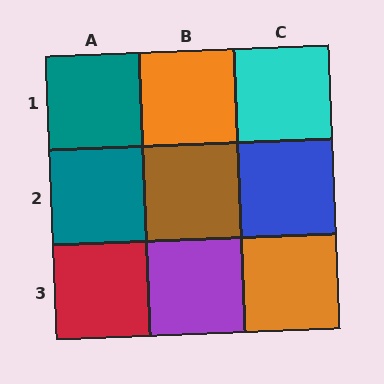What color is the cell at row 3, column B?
Purple.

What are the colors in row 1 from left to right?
Teal, orange, cyan.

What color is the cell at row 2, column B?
Brown.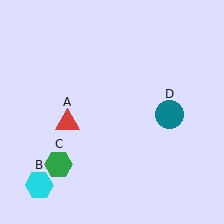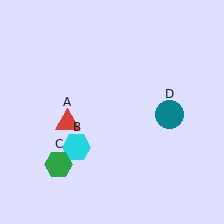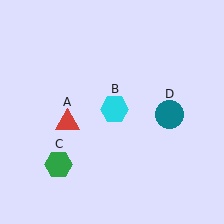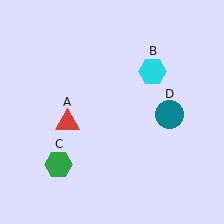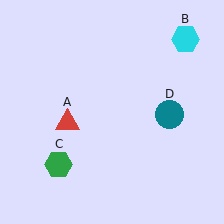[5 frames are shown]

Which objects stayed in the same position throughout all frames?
Red triangle (object A) and green hexagon (object C) and teal circle (object D) remained stationary.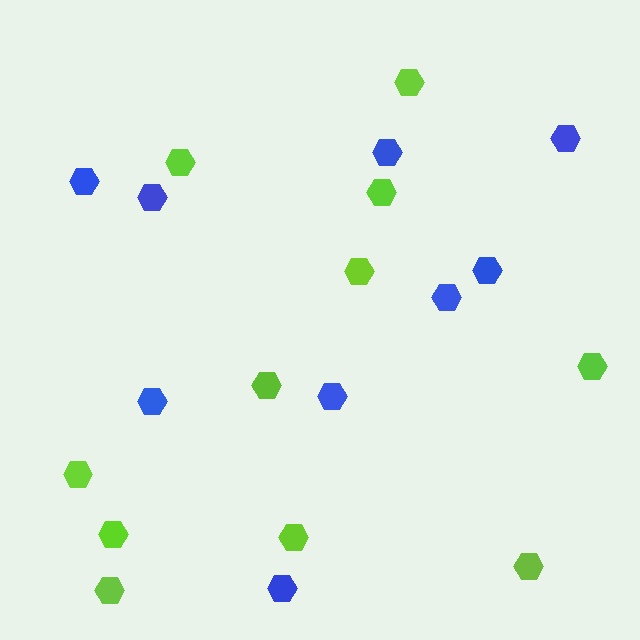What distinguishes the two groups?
There are 2 groups: one group of blue hexagons (9) and one group of lime hexagons (11).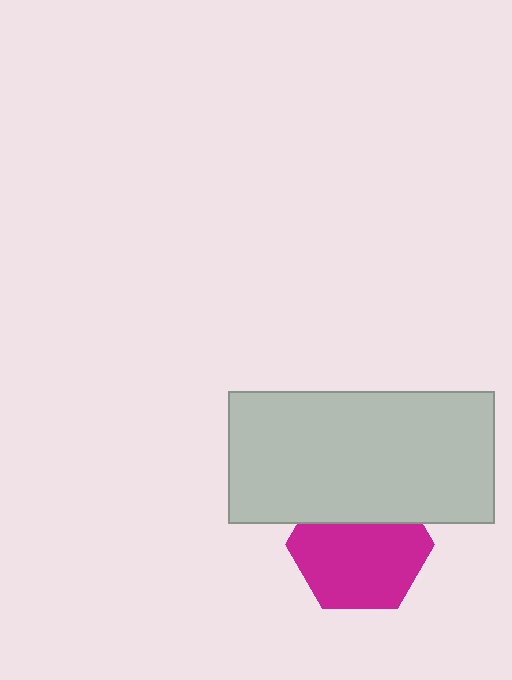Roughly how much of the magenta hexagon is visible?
Most of it is visible (roughly 70%).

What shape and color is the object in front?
The object in front is a light gray rectangle.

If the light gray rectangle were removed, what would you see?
You would see the complete magenta hexagon.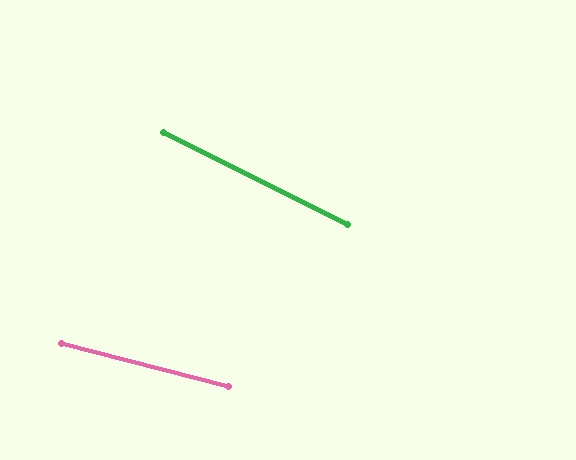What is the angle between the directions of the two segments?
Approximately 12 degrees.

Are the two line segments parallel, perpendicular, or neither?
Neither parallel nor perpendicular — they differ by about 12°.